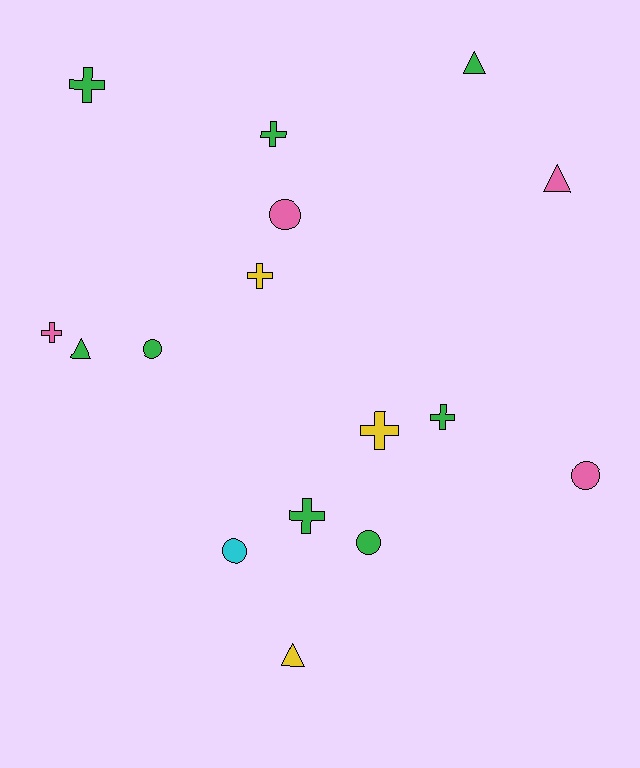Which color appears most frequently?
Green, with 8 objects.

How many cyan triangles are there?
There are no cyan triangles.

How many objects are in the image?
There are 16 objects.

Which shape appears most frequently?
Cross, with 7 objects.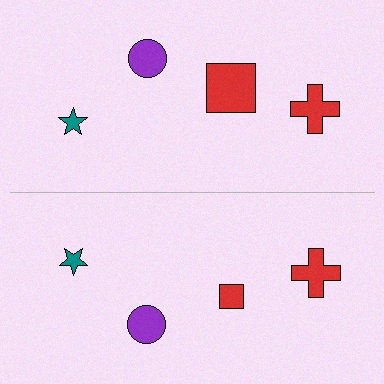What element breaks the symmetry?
The red square on the bottom side has a different size than its mirror counterpart.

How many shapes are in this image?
There are 8 shapes in this image.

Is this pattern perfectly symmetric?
No, the pattern is not perfectly symmetric. The red square on the bottom side has a different size than its mirror counterpart.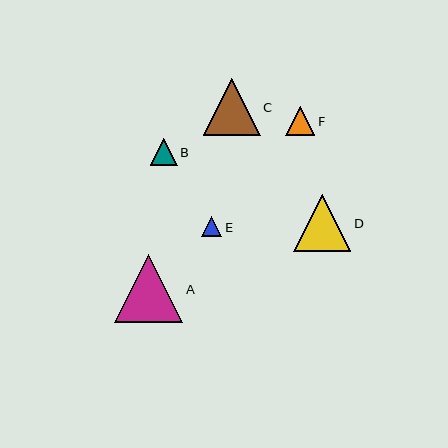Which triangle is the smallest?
Triangle E is the smallest with a size of approximately 20 pixels.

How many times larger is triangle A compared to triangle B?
Triangle A is approximately 2.5 times the size of triangle B.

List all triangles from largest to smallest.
From largest to smallest: A, D, C, F, B, E.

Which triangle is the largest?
Triangle A is the largest with a size of approximately 68 pixels.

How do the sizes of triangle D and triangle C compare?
Triangle D and triangle C are approximately the same size.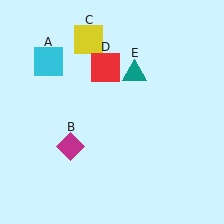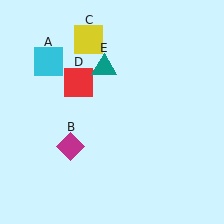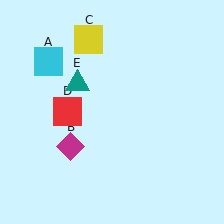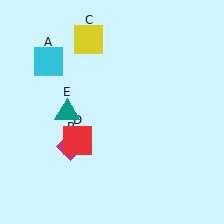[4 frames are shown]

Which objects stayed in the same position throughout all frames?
Cyan square (object A) and magenta diamond (object B) and yellow square (object C) remained stationary.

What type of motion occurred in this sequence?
The red square (object D), teal triangle (object E) rotated counterclockwise around the center of the scene.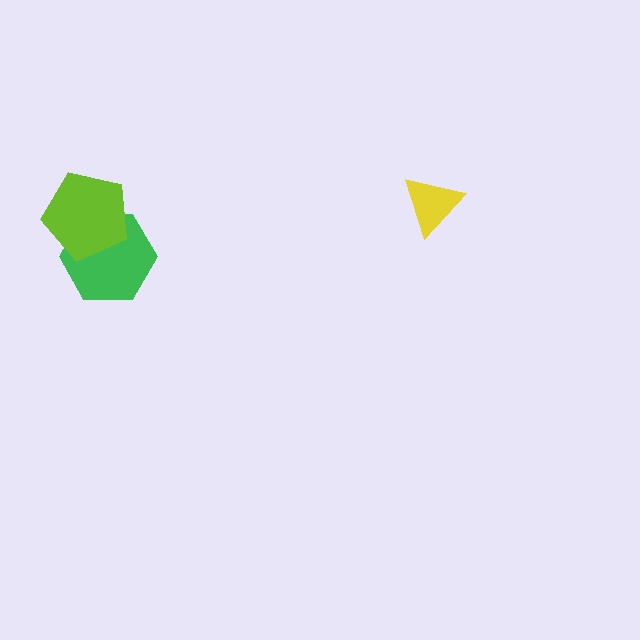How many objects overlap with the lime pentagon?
1 object overlaps with the lime pentagon.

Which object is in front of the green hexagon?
The lime pentagon is in front of the green hexagon.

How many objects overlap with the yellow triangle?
0 objects overlap with the yellow triangle.